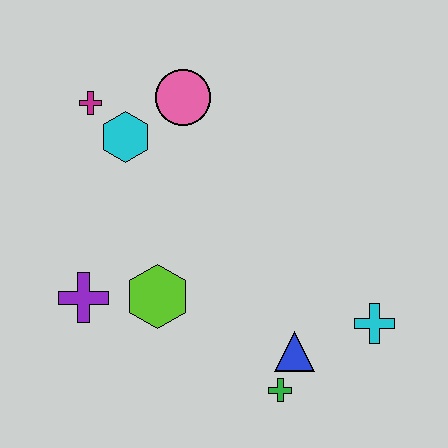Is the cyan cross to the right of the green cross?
Yes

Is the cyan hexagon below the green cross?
No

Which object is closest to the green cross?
The blue triangle is closest to the green cross.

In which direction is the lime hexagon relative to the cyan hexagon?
The lime hexagon is below the cyan hexagon.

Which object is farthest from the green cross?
The magenta cross is farthest from the green cross.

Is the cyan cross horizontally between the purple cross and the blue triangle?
No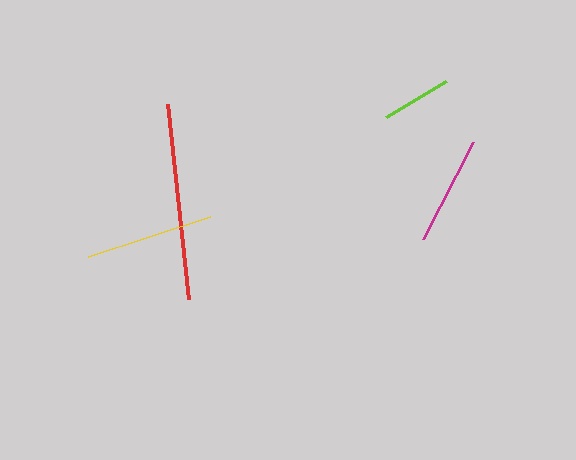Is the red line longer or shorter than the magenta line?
The red line is longer than the magenta line.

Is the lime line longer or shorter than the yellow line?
The yellow line is longer than the lime line.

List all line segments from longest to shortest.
From longest to shortest: red, yellow, magenta, lime.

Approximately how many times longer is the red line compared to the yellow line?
The red line is approximately 1.5 times the length of the yellow line.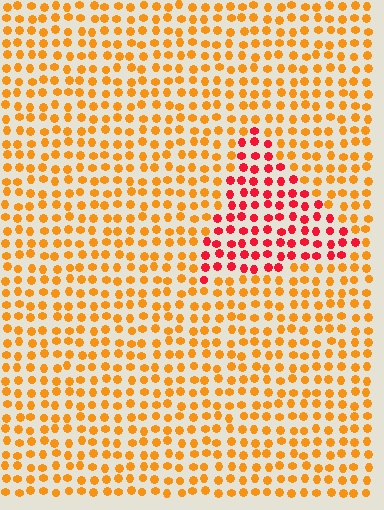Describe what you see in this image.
The image is filled with small orange elements in a uniform arrangement. A triangle-shaped region is visible where the elements are tinted to a slightly different hue, forming a subtle color boundary.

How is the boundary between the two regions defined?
The boundary is defined purely by a slight shift in hue (about 42 degrees). Spacing, size, and orientation are identical on both sides.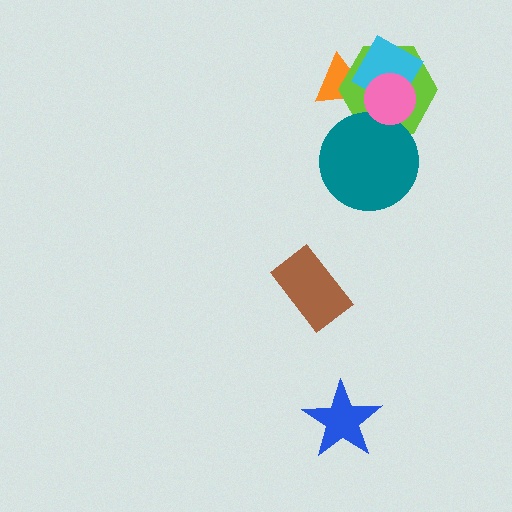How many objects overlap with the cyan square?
3 objects overlap with the cyan square.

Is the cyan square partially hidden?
Yes, it is partially covered by another shape.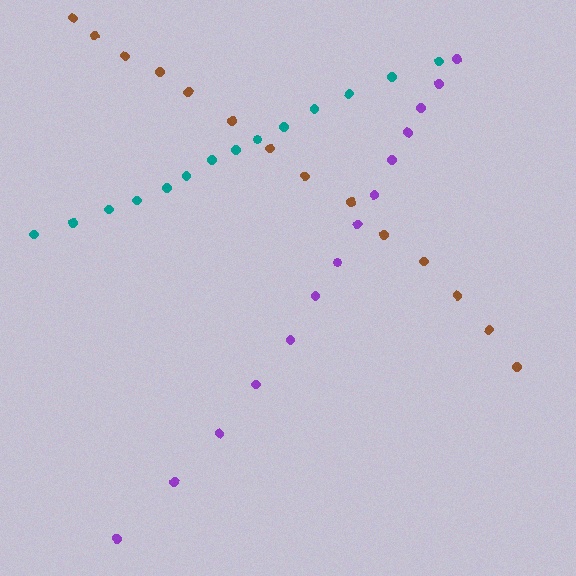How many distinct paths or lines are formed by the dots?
There are 3 distinct paths.